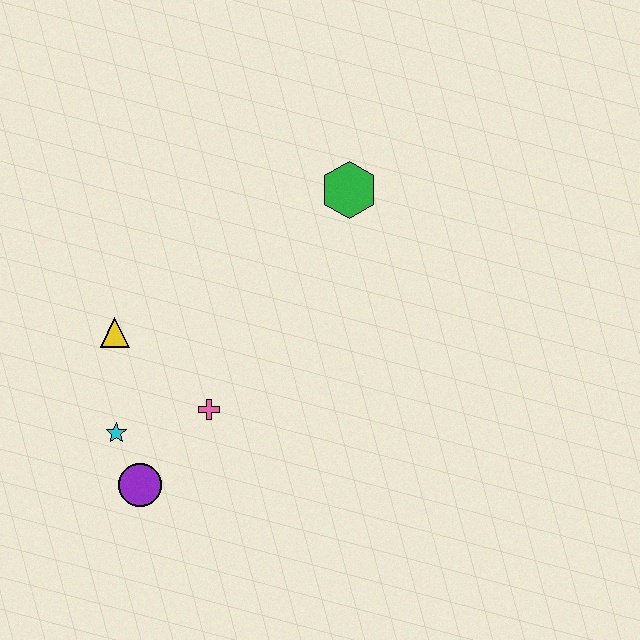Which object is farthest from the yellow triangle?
The green hexagon is farthest from the yellow triangle.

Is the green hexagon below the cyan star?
No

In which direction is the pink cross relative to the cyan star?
The pink cross is to the right of the cyan star.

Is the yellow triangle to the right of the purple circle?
No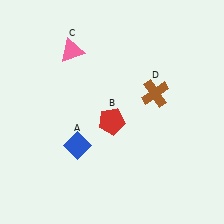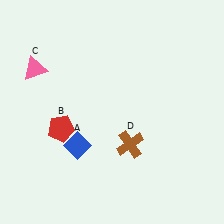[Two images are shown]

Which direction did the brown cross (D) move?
The brown cross (D) moved down.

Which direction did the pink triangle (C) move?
The pink triangle (C) moved left.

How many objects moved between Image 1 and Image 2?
3 objects moved between the two images.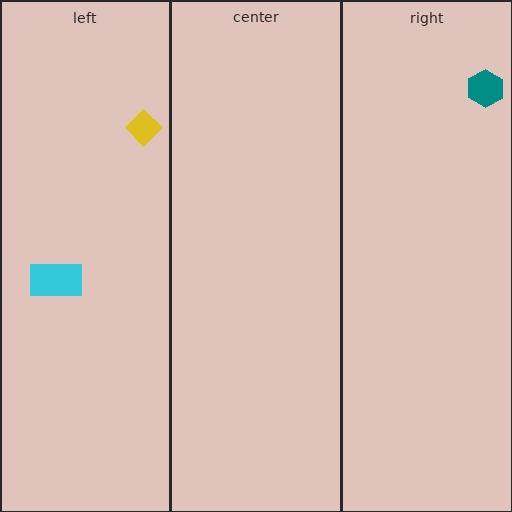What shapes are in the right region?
The teal hexagon.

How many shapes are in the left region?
2.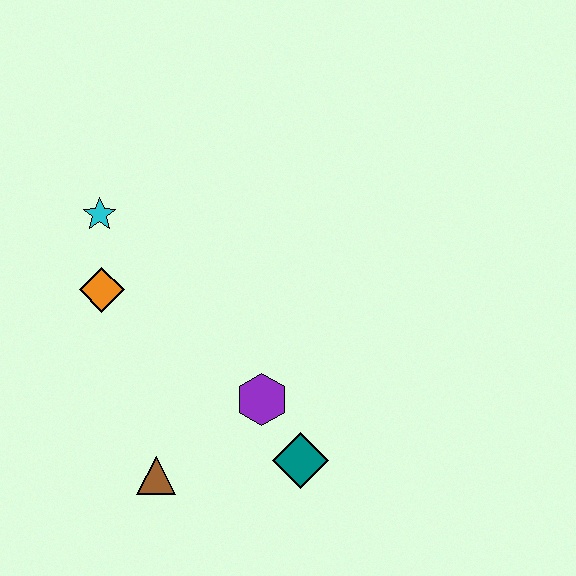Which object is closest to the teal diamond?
The purple hexagon is closest to the teal diamond.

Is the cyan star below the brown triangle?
No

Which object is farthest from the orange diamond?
The teal diamond is farthest from the orange diamond.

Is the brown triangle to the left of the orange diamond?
No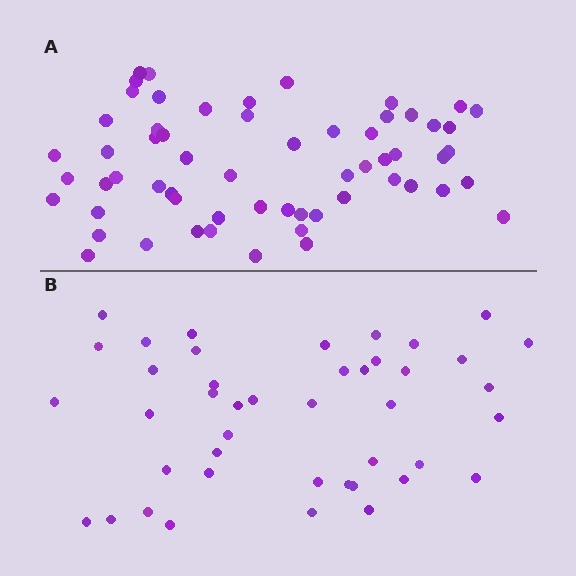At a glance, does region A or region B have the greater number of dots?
Region A (the top region) has more dots.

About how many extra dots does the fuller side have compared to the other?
Region A has approximately 15 more dots than region B.